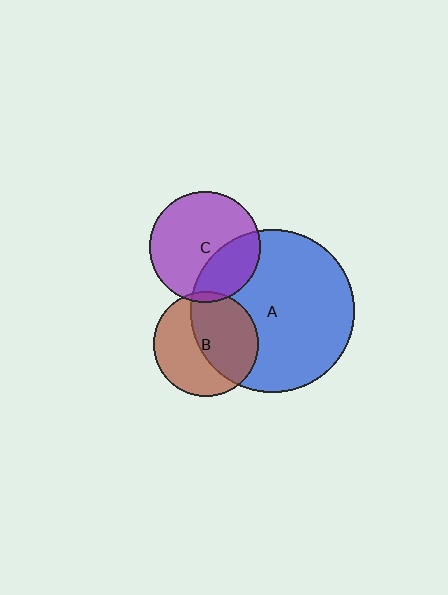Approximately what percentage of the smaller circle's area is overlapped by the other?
Approximately 50%.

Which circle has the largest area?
Circle A (blue).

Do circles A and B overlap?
Yes.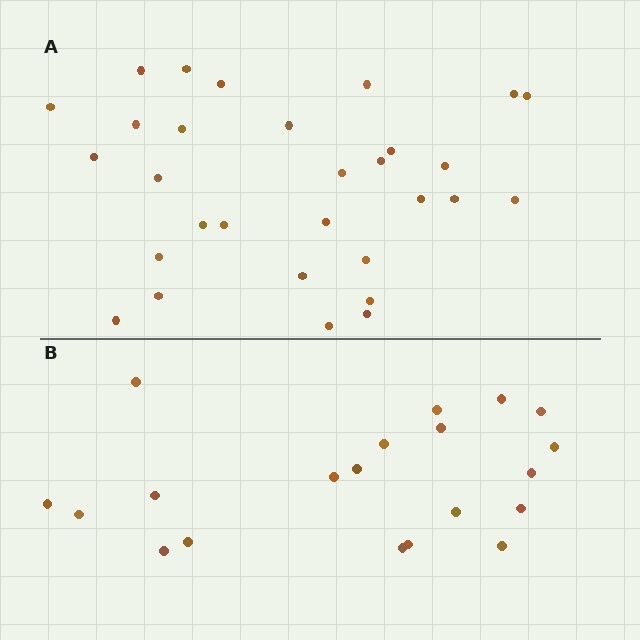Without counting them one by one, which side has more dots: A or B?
Region A (the top region) has more dots.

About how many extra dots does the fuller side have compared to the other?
Region A has roughly 10 or so more dots than region B.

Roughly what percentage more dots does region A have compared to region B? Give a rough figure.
About 50% more.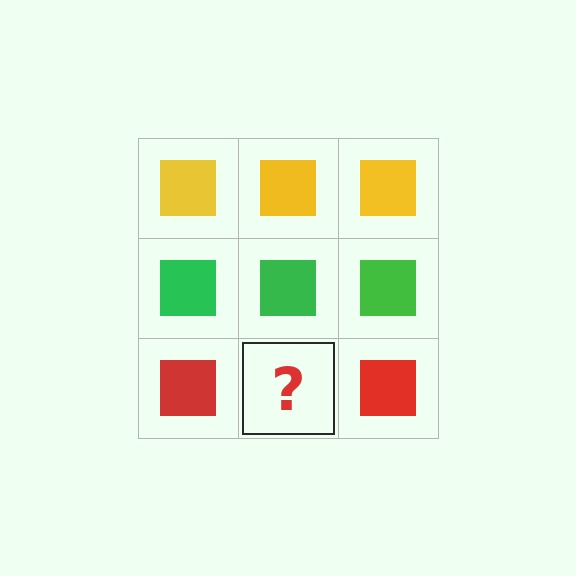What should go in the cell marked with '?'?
The missing cell should contain a red square.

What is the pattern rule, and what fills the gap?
The rule is that each row has a consistent color. The gap should be filled with a red square.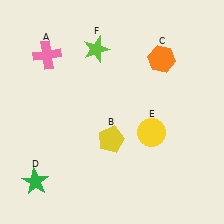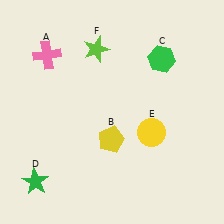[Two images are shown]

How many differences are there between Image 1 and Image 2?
There is 1 difference between the two images.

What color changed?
The hexagon (C) changed from orange in Image 1 to green in Image 2.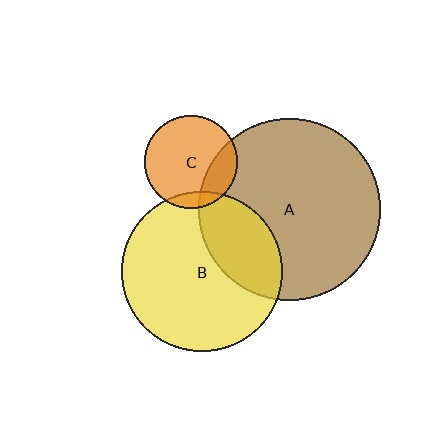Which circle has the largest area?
Circle A (brown).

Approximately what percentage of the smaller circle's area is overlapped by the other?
Approximately 20%.